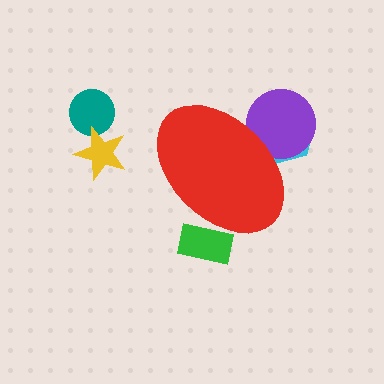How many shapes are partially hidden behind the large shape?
3 shapes are partially hidden.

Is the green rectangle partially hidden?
Yes, the green rectangle is partially hidden behind the red ellipse.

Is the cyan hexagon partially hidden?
Yes, the cyan hexagon is partially hidden behind the red ellipse.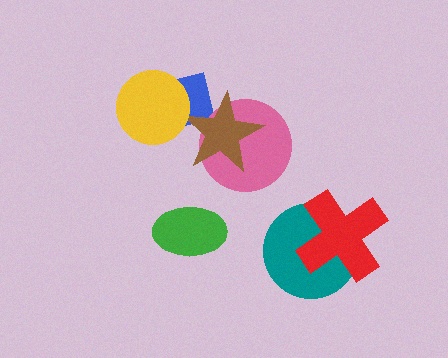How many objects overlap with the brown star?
2 objects overlap with the brown star.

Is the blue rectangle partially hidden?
Yes, it is partially covered by another shape.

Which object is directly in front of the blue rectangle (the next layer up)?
The brown star is directly in front of the blue rectangle.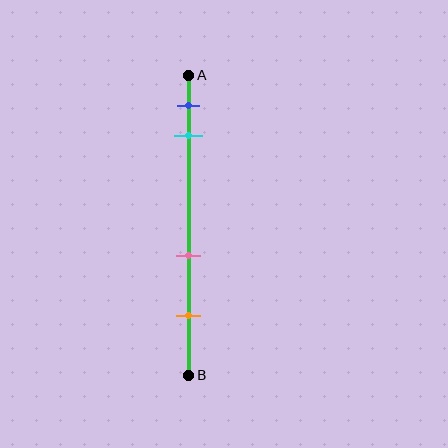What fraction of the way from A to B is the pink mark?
The pink mark is approximately 60% (0.6) of the way from A to B.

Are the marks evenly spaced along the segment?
No, the marks are not evenly spaced.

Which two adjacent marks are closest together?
The blue and cyan marks are the closest adjacent pair.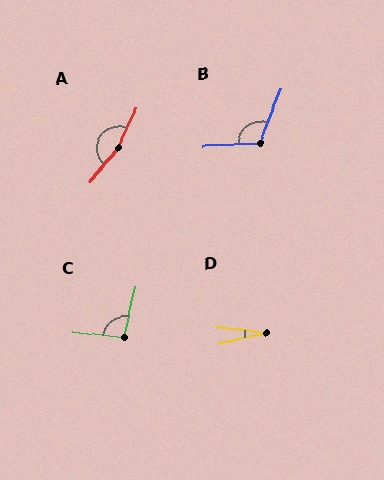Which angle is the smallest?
D, at approximately 19 degrees.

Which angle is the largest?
A, at approximately 165 degrees.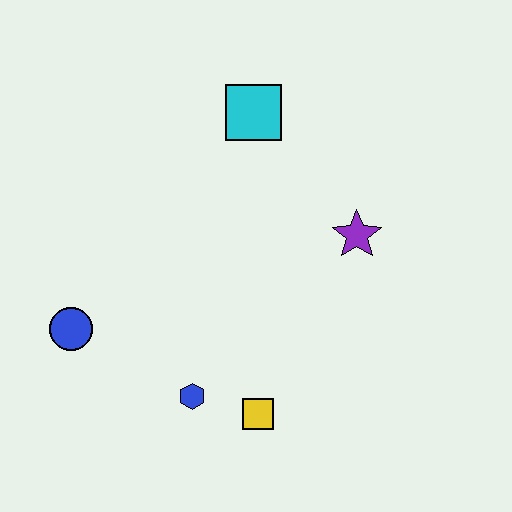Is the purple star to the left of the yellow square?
No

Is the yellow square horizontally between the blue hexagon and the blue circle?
No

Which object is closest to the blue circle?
The blue hexagon is closest to the blue circle.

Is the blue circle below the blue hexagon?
No